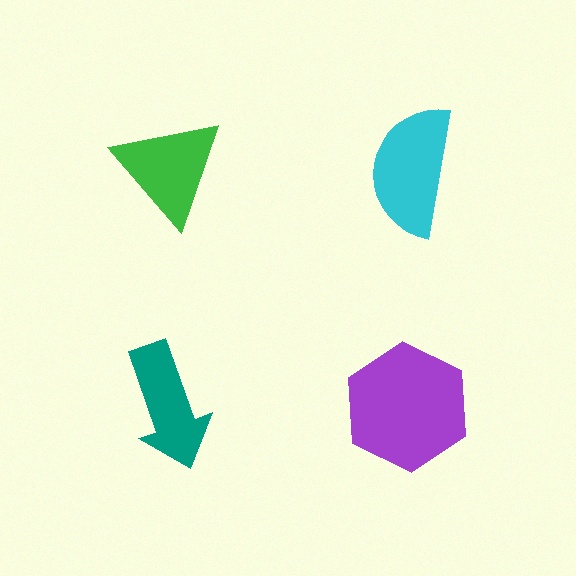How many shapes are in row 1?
2 shapes.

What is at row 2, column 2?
A purple hexagon.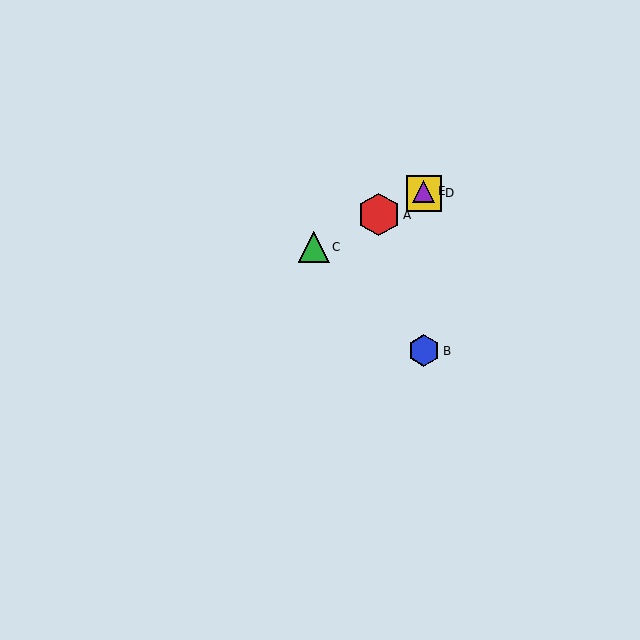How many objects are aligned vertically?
3 objects (B, D, E) are aligned vertically.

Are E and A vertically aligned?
No, E is at x≈424 and A is at x≈379.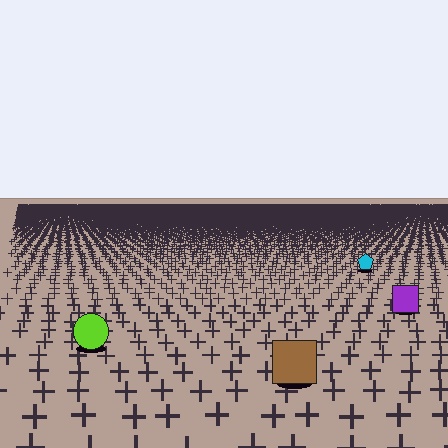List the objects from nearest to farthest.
From nearest to farthest: the brown square, the lime circle, the purple square, the cyan pentagon.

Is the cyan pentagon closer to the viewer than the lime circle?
No. The lime circle is closer — you can tell from the texture gradient: the ground texture is coarser near it.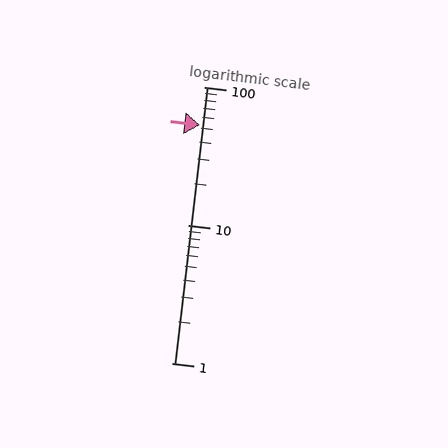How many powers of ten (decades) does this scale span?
The scale spans 2 decades, from 1 to 100.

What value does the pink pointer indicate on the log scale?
The pointer indicates approximately 53.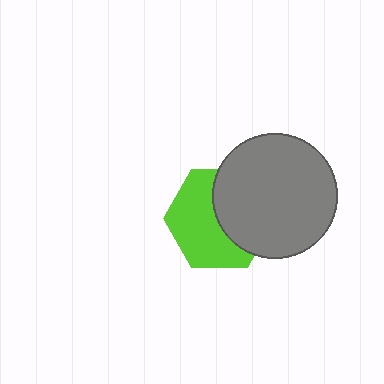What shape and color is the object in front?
The object in front is a gray circle.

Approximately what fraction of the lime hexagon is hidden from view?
Roughly 44% of the lime hexagon is hidden behind the gray circle.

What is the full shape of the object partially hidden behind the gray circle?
The partially hidden object is a lime hexagon.